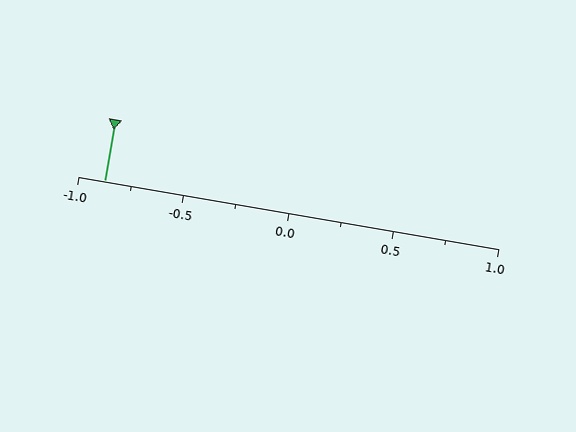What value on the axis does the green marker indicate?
The marker indicates approximately -0.88.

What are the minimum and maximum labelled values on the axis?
The axis runs from -1.0 to 1.0.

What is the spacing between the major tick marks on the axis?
The major ticks are spaced 0.5 apart.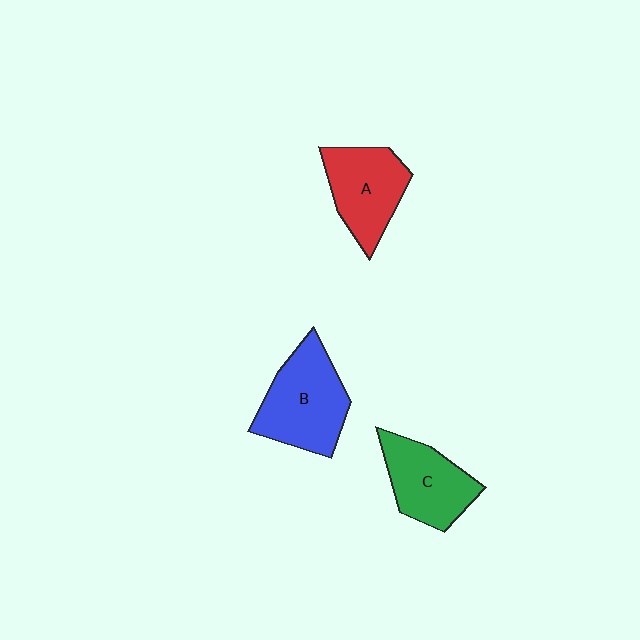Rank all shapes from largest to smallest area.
From largest to smallest: B (blue), A (red), C (green).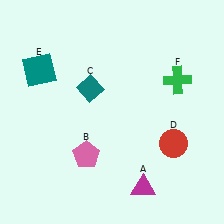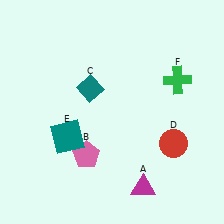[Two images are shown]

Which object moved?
The teal square (E) moved down.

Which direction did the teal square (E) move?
The teal square (E) moved down.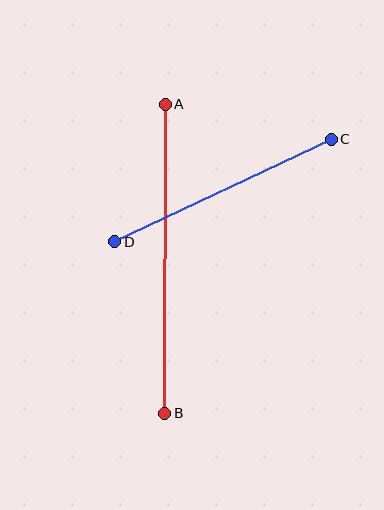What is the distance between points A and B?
The distance is approximately 309 pixels.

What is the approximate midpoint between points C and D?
The midpoint is at approximately (223, 191) pixels.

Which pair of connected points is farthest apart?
Points A and B are farthest apart.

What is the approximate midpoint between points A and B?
The midpoint is at approximately (165, 259) pixels.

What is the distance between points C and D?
The distance is approximately 240 pixels.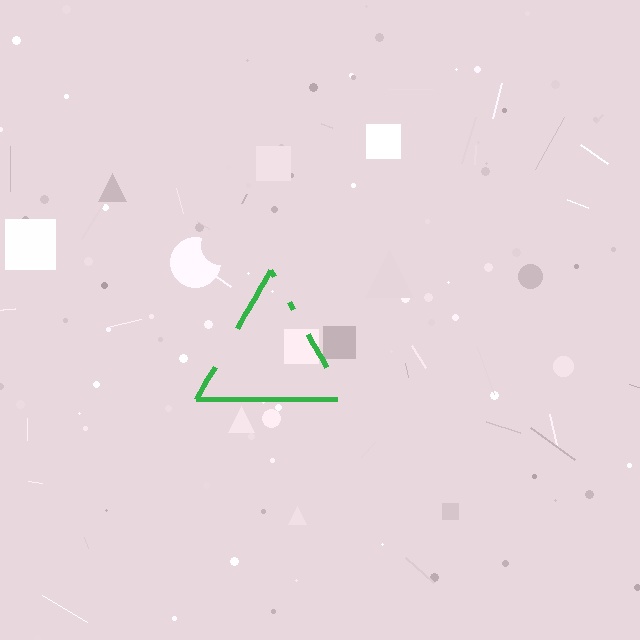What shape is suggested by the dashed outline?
The dashed outline suggests a triangle.